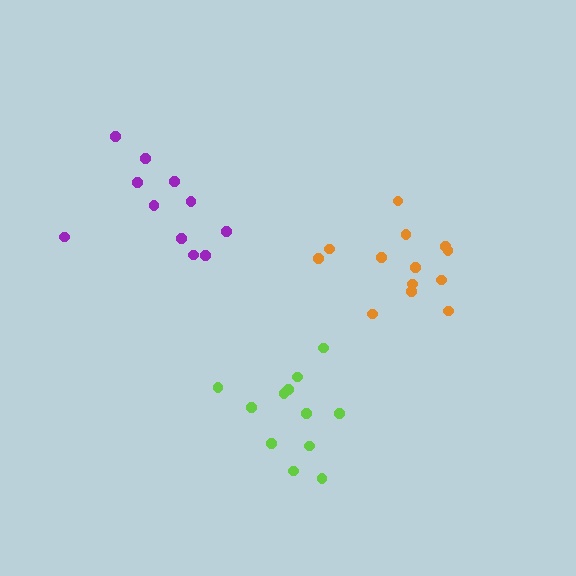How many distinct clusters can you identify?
There are 3 distinct clusters.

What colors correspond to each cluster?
The clusters are colored: purple, orange, lime.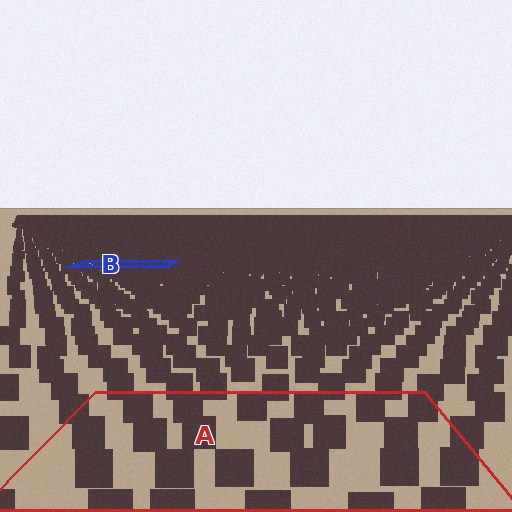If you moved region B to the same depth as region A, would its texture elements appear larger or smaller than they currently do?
They would appear larger. At a closer depth, the same texture elements are projected at a bigger on-screen size.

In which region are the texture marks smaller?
The texture marks are smaller in region B, because it is farther away.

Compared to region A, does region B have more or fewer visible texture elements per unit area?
Region B has more texture elements per unit area — they are packed more densely because it is farther away.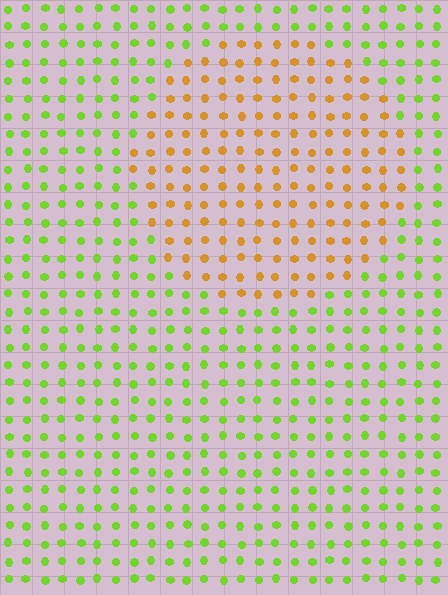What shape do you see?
I see a circle.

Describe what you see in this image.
The image is filled with small lime elements in a uniform arrangement. A circle-shaped region is visible where the elements are tinted to a slightly different hue, forming a subtle color boundary.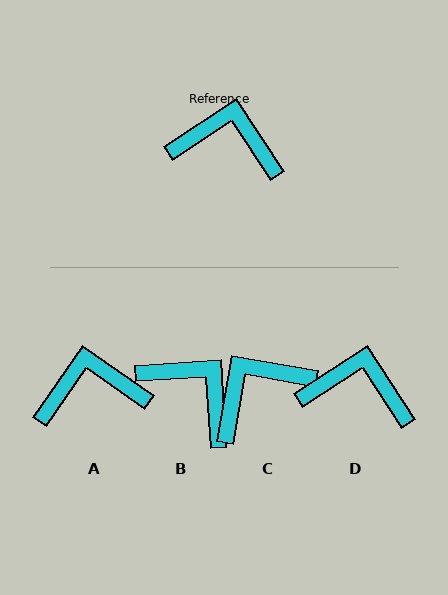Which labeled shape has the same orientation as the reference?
D.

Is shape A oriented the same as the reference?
No, it is off by about 22 degrees.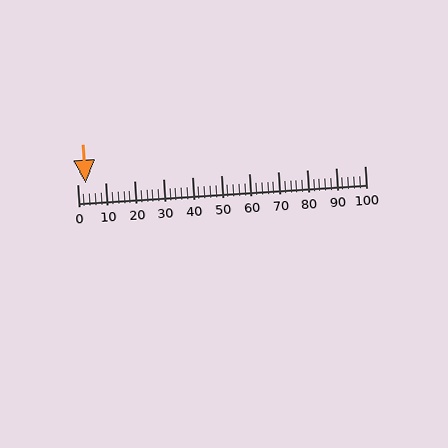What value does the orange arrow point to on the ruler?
The orange arrow points to approximately 3.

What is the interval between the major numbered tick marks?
The major tick marks are spaced 10 units apart.